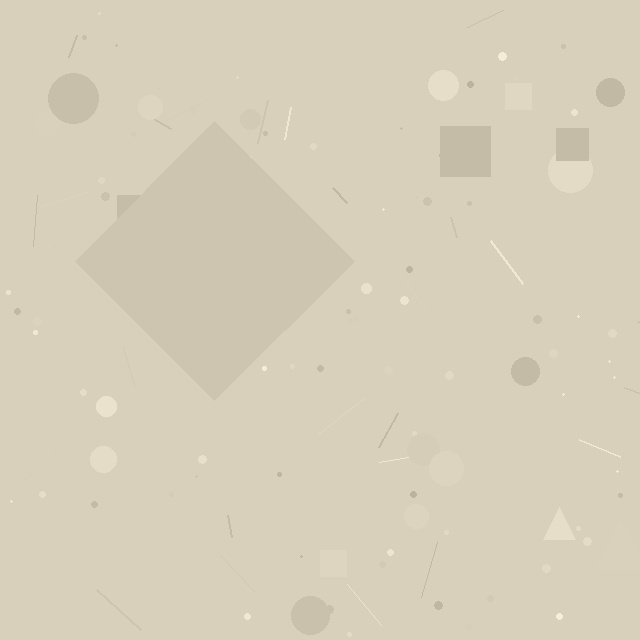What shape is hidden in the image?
A diamond is hidden in the image.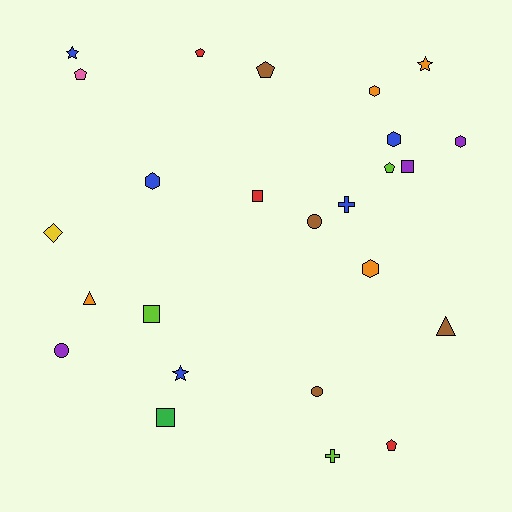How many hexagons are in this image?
There are 5 hexagons.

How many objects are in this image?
There are 25 objects.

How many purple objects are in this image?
There are 3 purple objects.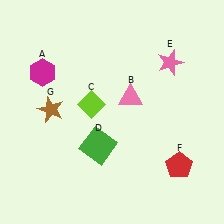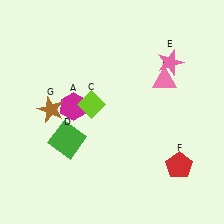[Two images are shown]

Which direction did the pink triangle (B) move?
The pink triangle (B) moved right.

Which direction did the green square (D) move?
The green square (D) moved left.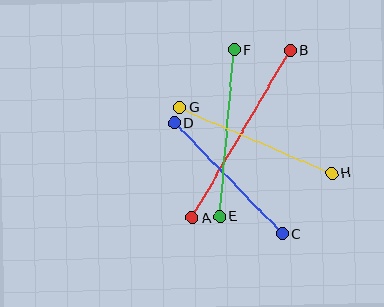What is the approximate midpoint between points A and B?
The midpoint is at approximately (241, 134) pixels.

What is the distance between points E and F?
The distance is approximately 167 pixels.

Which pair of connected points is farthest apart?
Points A and B are farthest apart.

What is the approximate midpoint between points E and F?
The midpoint is at approximately (227, 133) pixels.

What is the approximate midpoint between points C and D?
The midpoint is at approximately (228, 179) pixels.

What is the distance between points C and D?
The distance is approximately 154 pixels.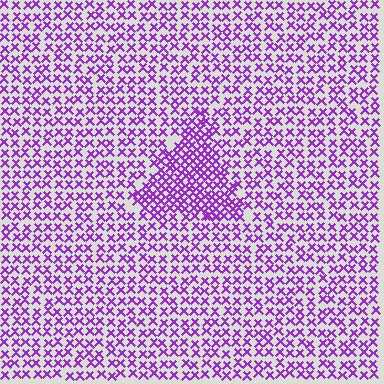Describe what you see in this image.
The image contains small purple elements arranged at two different densities. A triangle-shaped region is visible where the elements are more densely packed than the surrounding area.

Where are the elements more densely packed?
The elements are more densely packed inside the triangle boundary.